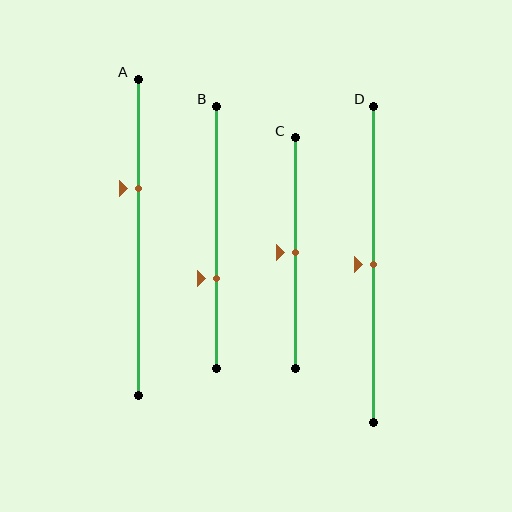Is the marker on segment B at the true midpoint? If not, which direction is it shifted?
No, the marker on segment B is shifted downward by about 16% of the segment length.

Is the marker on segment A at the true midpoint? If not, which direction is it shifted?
No, the marker on segment A is shifted upward by about 16% of the segment length.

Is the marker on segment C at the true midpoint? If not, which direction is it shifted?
Yes, the marker on segment C is at the true midpoint.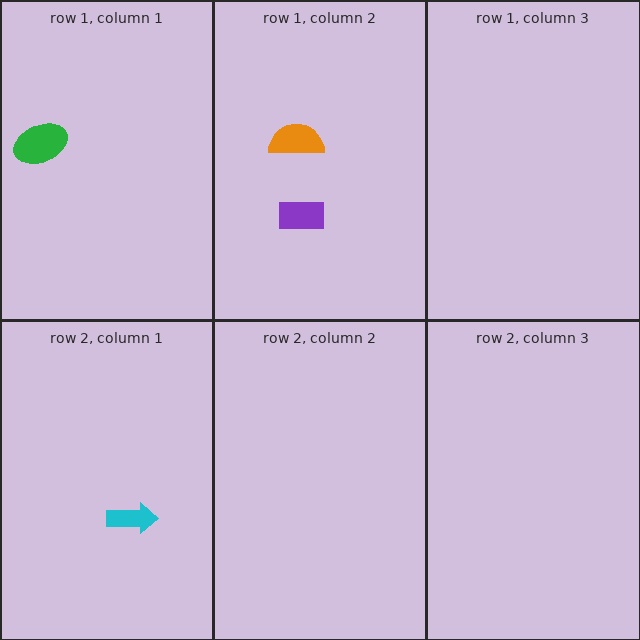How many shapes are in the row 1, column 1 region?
1.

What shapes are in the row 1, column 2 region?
The purple rectangle, the orange semicircle.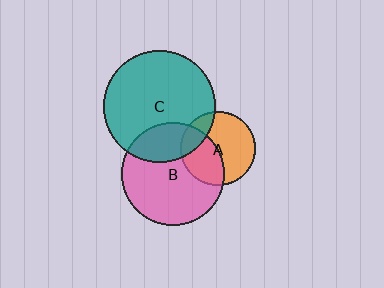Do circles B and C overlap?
Yes.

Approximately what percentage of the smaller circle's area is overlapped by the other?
Approximately 25%.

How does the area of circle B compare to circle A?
Approximately 1.9 times.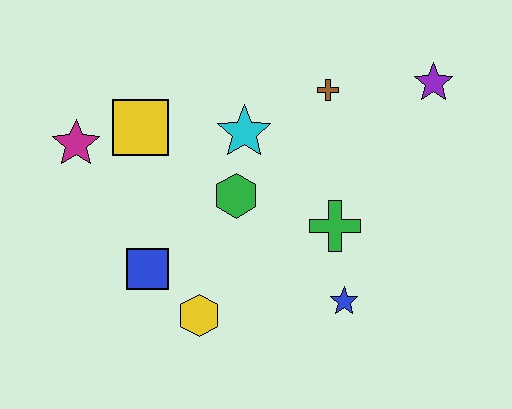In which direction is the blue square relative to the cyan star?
The blue square is below the cyan star.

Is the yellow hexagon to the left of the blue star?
Yes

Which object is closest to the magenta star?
The yellow square is closest to the magenta star.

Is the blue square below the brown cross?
Yes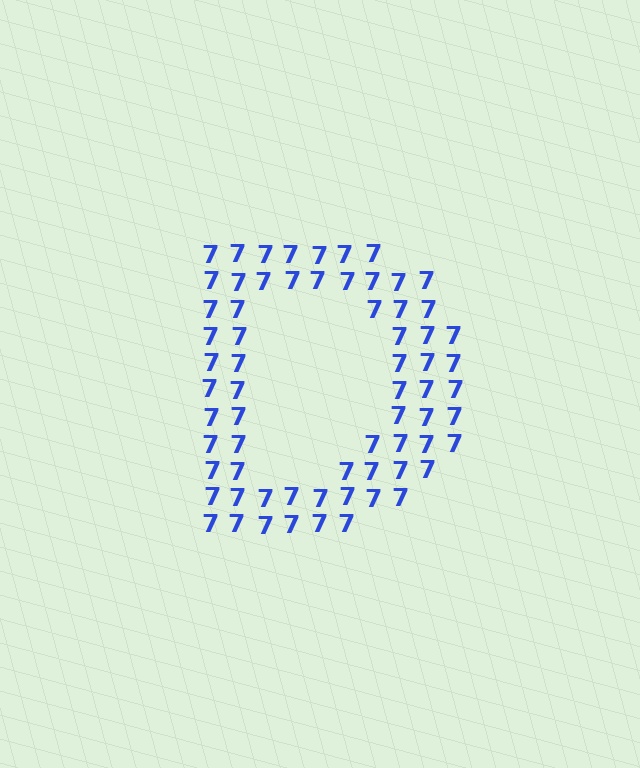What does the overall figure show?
The overall figure shows the letter D.